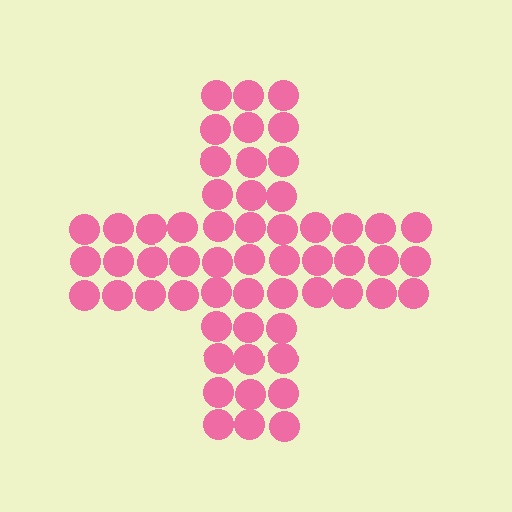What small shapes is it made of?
It is made of small circles.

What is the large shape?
The large shape is a cross.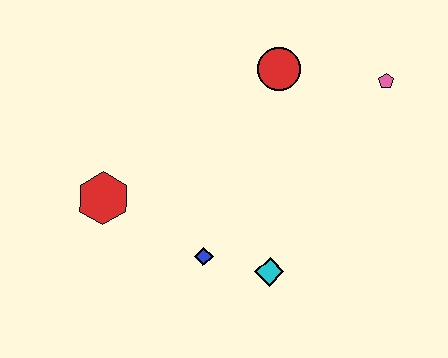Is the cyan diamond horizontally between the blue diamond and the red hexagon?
No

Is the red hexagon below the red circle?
Yes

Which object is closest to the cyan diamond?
The blue diamond is closest to the cyan diamond.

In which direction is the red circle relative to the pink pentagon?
The red circle is to the left of the pink pentagon.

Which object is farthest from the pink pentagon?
The red hexagon is farthest from the pink pentagon.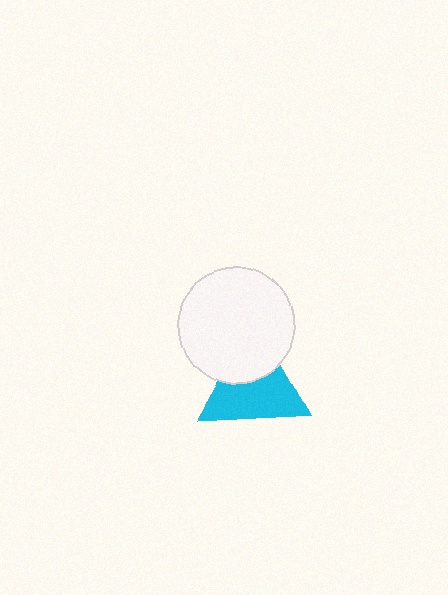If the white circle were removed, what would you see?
You would see the complete cyan triangle.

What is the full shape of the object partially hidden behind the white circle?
The partially hidden object is a cyan triangle.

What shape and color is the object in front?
The object in front is a white circle.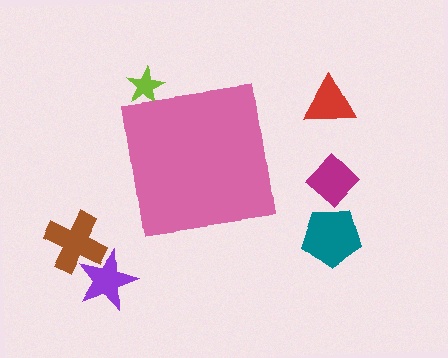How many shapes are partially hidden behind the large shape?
1 shape is partially hidden.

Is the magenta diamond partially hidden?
No, the magenta diamond is fully visible.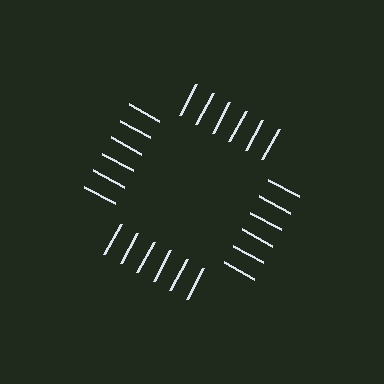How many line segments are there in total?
24 — 6 along each of the 4 edges.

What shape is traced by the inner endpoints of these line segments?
An illusory square — the line segments terminate on its edges but no continuous stroke is drawn.